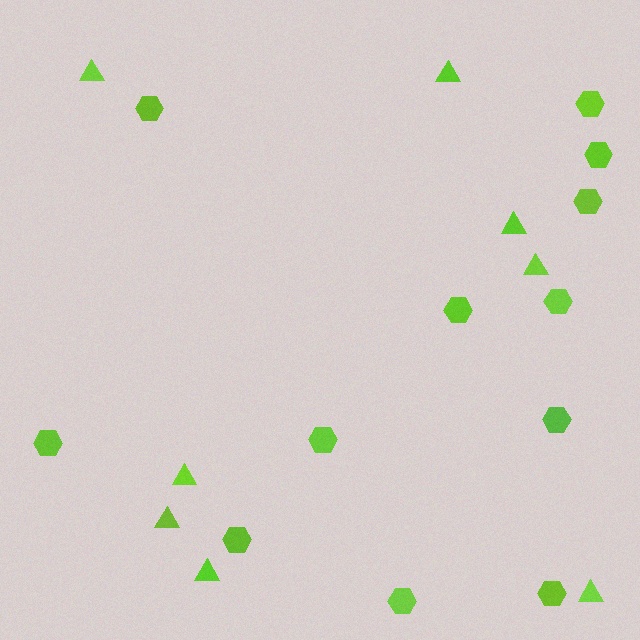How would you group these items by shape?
There are 2 groups: one group of triangles (8) and one group of hexagons (12).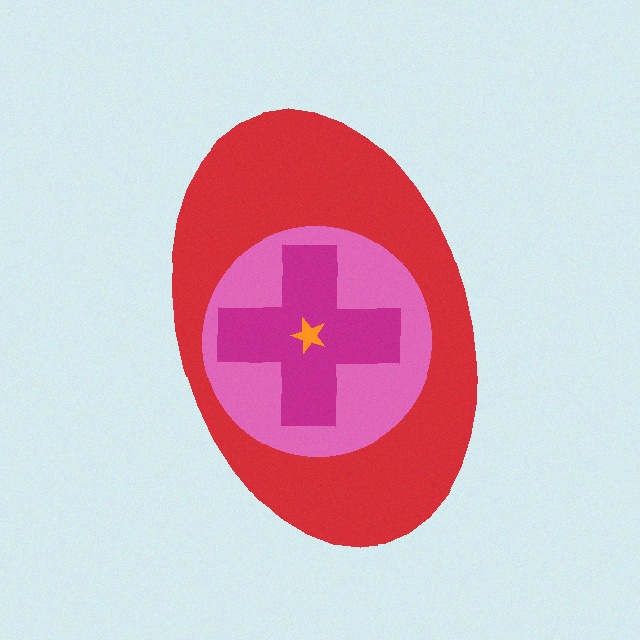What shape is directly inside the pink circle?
The magenta cross.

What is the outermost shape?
The red ellipse.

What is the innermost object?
The orange star.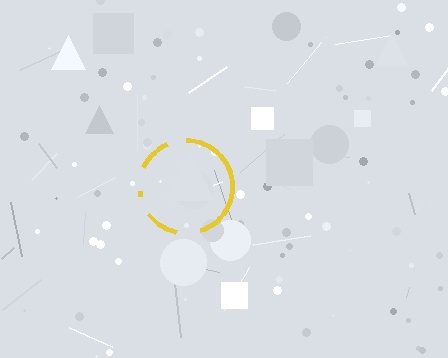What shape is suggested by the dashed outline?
The dashed outline suggests a circle.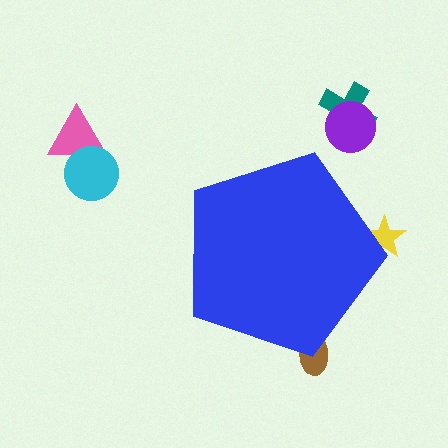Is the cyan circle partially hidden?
No, the cyan circle is fully visible.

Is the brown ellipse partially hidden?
Yes, the brown ellipse is partially hidden behind the blue pentagon.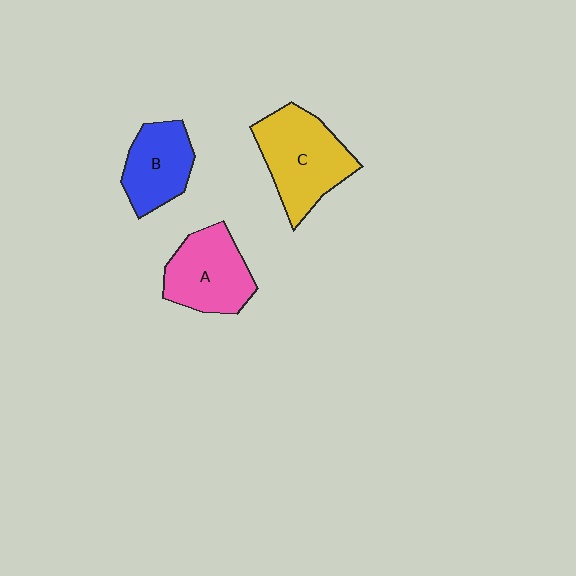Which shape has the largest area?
Shape C (yellow).